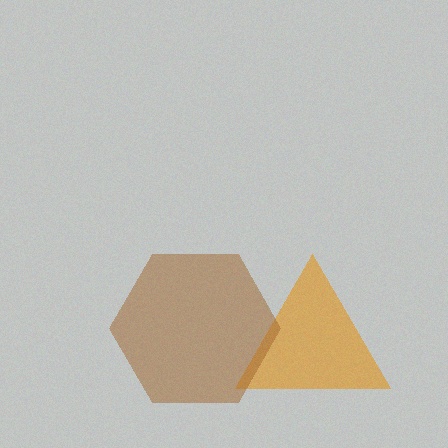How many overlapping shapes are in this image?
There are 2 overlapping shapes in the image.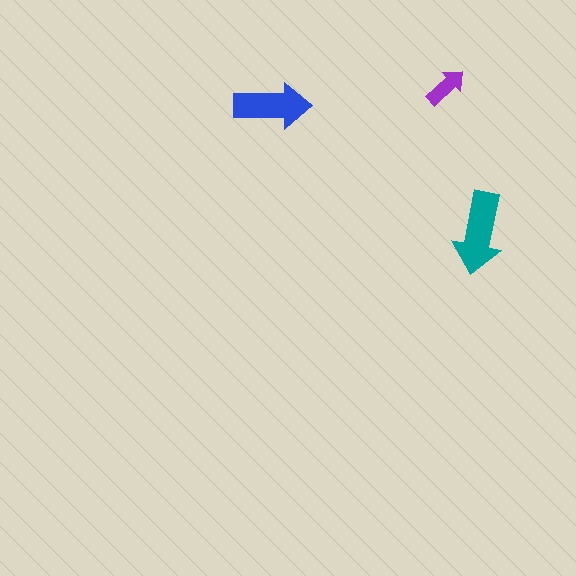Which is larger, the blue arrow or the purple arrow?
The blue one.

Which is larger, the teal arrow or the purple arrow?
The teal one.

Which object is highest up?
The purple arrow is topmost.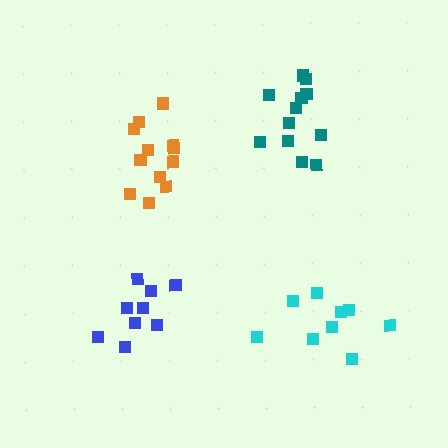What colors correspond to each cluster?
The clusters are colored: orange, teal, blue, cyan.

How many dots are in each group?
Group 1: 12 dots, Group 2: 12 dots, Group 3: 9 dots, Group 4: 9 dots (42 total).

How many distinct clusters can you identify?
There are 4 distinct clusters.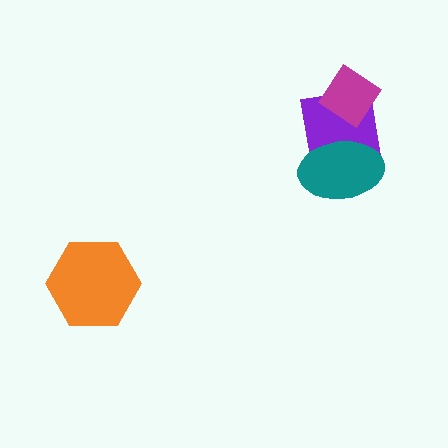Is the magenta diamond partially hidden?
No, no other shape covers it.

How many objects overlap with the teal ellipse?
1 object overlaps with the teal ellipse.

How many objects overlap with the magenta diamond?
1 object overlaps with the magenta diamond.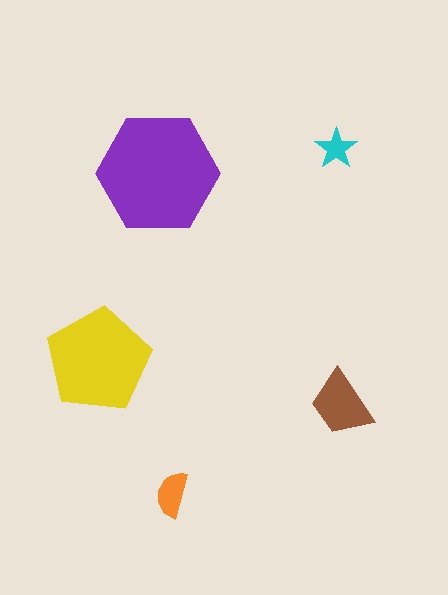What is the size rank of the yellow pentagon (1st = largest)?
2nd.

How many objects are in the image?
There are 5 objects in the image.